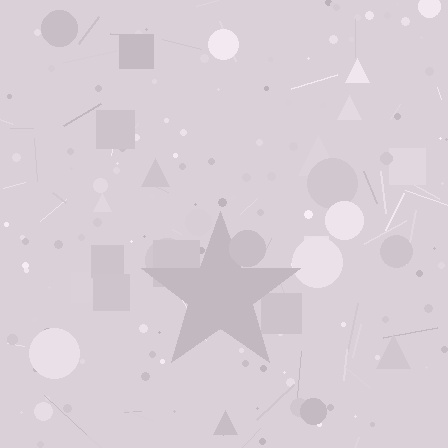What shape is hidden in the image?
A star is hidden in the image.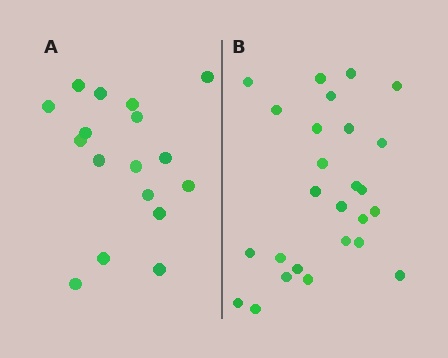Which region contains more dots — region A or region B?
Region B (the right region) has more dots.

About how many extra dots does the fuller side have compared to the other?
Region B has roughly 8 or so more dots than region A.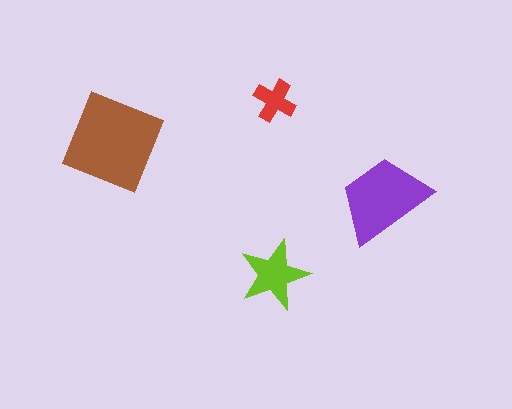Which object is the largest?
The brown square.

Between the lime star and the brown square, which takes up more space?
The brown square.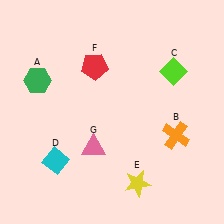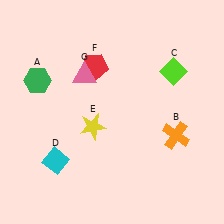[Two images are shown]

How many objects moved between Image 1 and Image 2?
2 objects moved between the two images.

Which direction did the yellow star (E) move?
The yellow star (E) moved up.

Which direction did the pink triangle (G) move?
The pink triangle (G) moved up.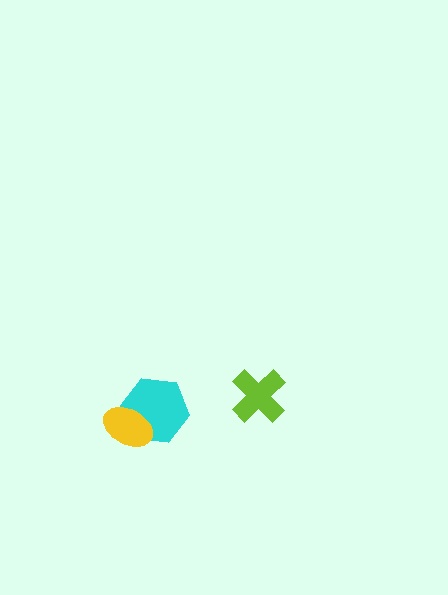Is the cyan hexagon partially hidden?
Yes, it is partially covered by another shape.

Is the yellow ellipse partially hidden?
No, no other shape covers it.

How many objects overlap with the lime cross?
0 objects overlap with the lime cross.